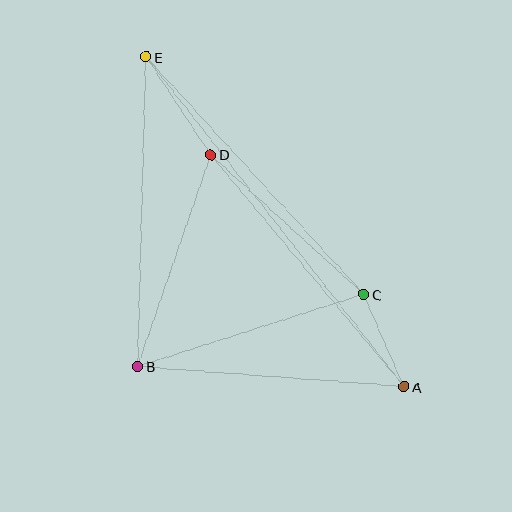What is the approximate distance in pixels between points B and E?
The distance between B and E is approximately 310 pixels.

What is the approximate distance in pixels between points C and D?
The distance between C and D is approximately 207 pixels.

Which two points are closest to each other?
Points A and C are closest to each other.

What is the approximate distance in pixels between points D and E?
The distance between D and E is approximately 118 pixels.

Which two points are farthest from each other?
Points A and E are farthest from each other.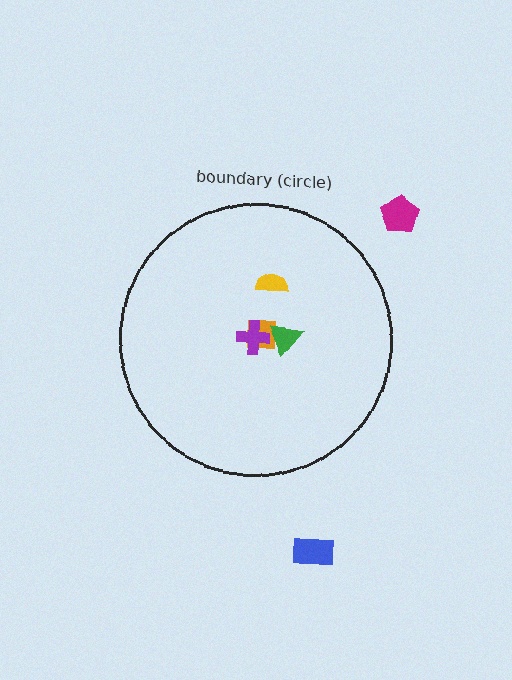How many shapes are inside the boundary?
4 inside, 2 outside.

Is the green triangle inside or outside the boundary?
Inside.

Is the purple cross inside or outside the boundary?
Inside.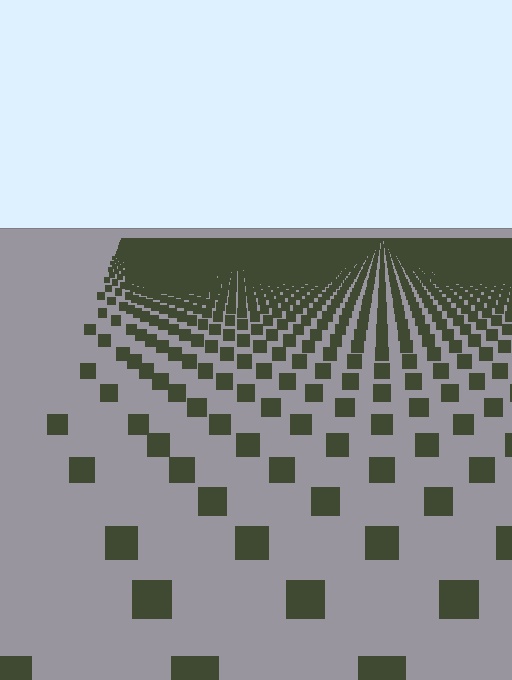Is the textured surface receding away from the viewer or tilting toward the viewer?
The surface is receding away from the viewer. Texture elements get smaller and denser toward the top.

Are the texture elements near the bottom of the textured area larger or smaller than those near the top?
Larger. Near the bottom, elements are closer to the viewer and appear at a bigger on-screen size.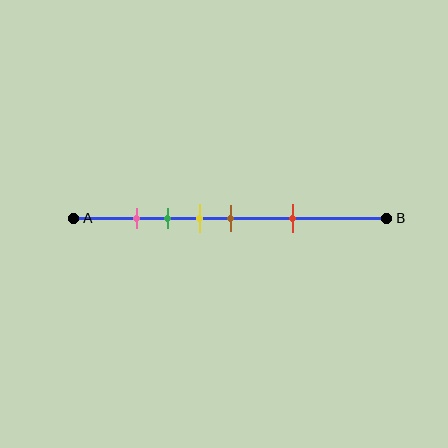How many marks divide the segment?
There are 5 marks dividing the segment.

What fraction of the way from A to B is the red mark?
The red mark is approximately 70% (0.7) of the way from A to B.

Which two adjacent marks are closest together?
The pink and green marks are the closest adjacent pair.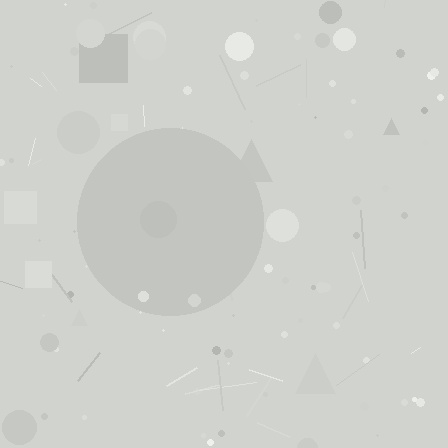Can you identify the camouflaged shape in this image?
The camouflaged shape is a circle.